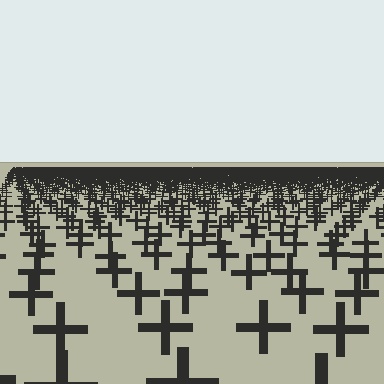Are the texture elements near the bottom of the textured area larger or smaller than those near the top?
Larger. Near the bottom, elements are closer to the viewer and appear at a bigger on-screen size.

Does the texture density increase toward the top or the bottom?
Density increases toward the top.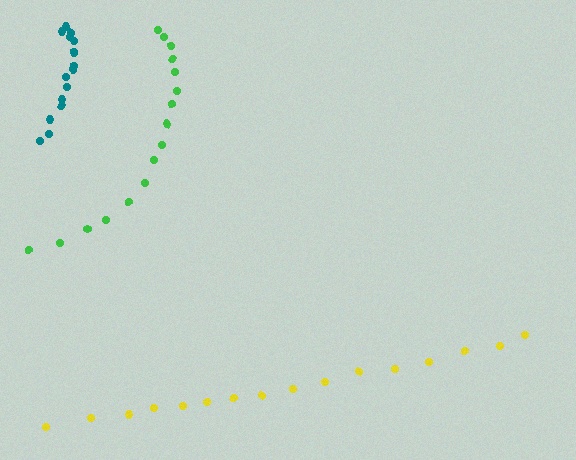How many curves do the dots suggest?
There are 3 distinct paths.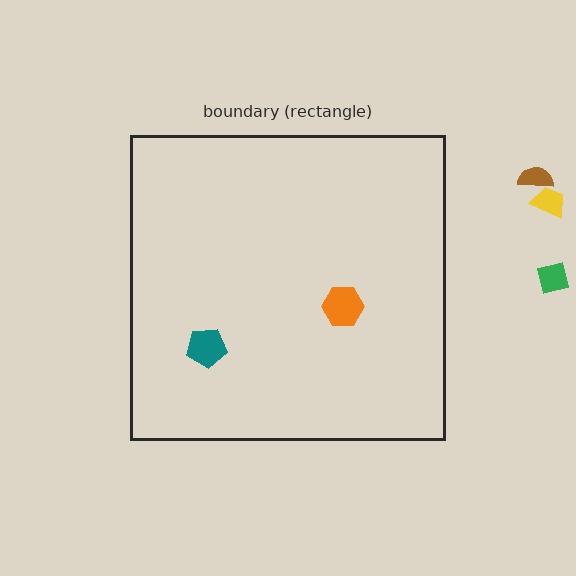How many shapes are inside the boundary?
2 inside, 3 outside.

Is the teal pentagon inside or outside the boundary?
Inside.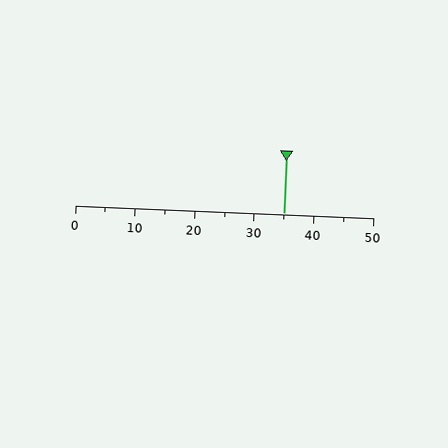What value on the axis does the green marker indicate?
The marker indicates approximately 35.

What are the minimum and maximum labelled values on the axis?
The axis runs from 0 to 50.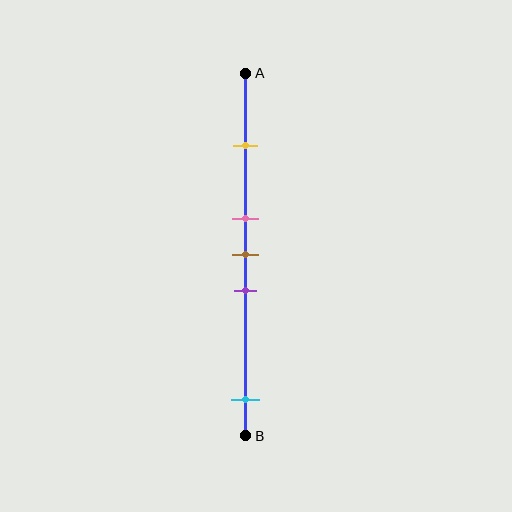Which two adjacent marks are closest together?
The pink and brown marks are the closest adjacent pair.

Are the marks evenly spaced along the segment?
No, the marks are not evenly spaced.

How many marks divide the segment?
There are 5 marks dividing the segment.